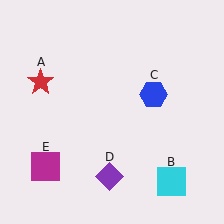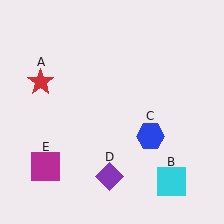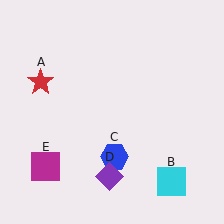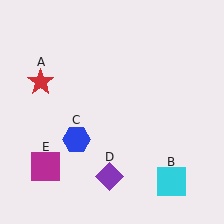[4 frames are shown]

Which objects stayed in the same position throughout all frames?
Red star (object A) and cyan square (object B) and purple diamond (object D) and magenta square (object E) remained stationary.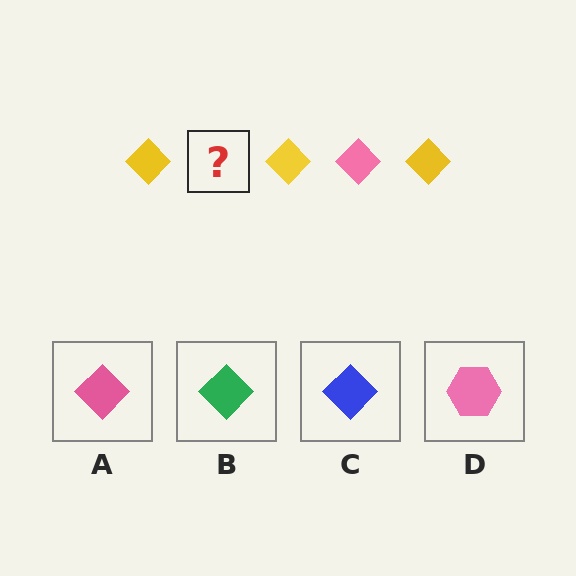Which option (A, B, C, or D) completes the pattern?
A.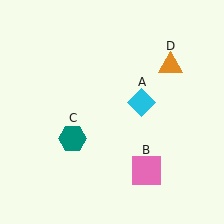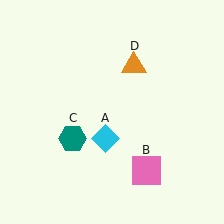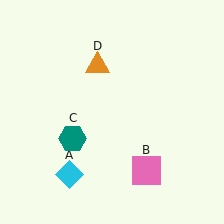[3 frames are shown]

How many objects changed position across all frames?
2 objects changed position: cyan diamond (object A), orange triangle (object D).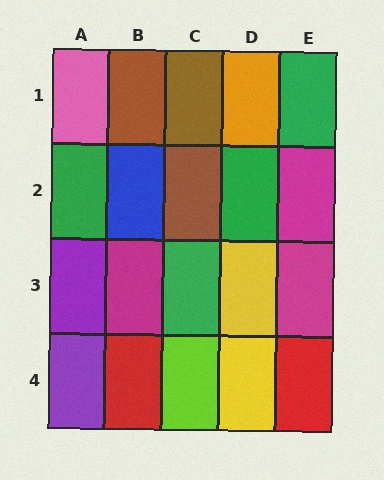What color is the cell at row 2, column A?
Green.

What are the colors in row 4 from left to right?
Purple, red, lime, yellow, red.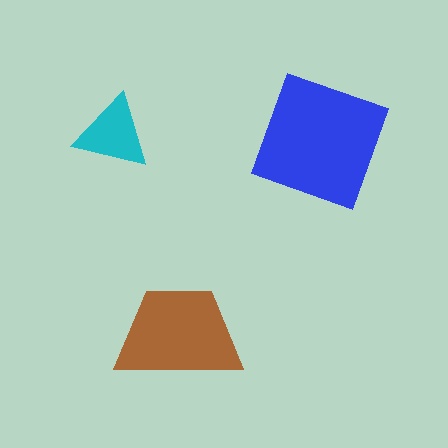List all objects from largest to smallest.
The blue square, the brown trapezoid, the cyan triangle.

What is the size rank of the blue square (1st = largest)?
1st.